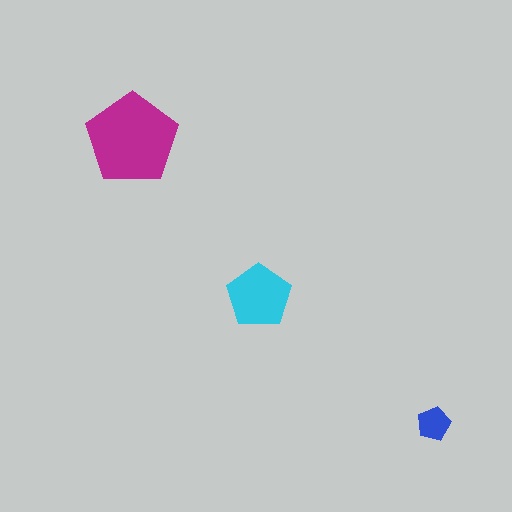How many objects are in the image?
There are 3 objects in the image.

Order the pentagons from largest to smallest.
the magenta one, the cyan one, the blue one.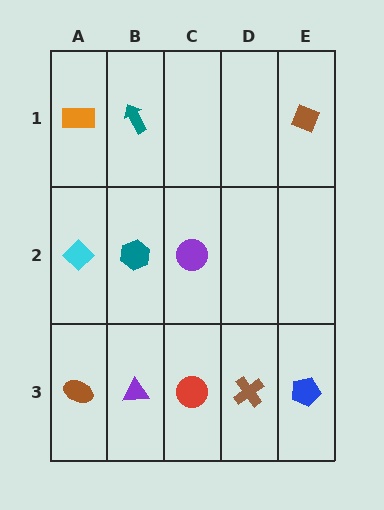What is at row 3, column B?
A purple triangle.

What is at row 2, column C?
A purple circle.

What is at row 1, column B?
A teal arrow.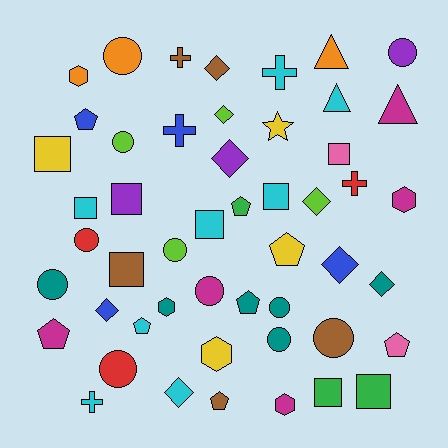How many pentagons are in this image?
There are 8 pentagons.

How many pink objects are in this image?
There are 2 pink objects.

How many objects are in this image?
There are 50 objects.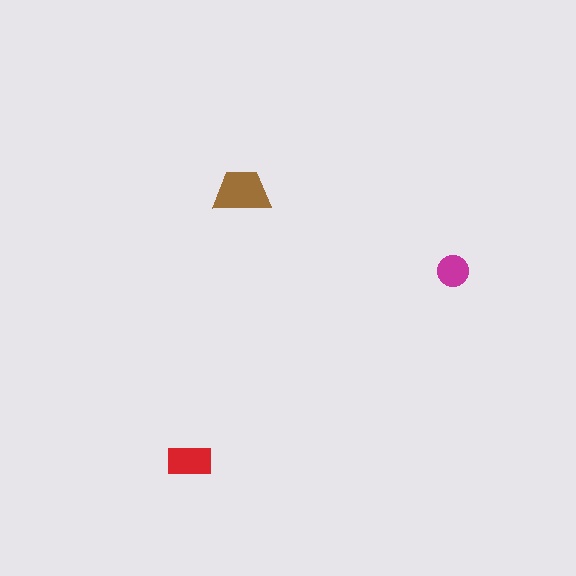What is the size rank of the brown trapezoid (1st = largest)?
1st.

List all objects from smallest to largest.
The magenta circle, the red rectangle, the brown trapezoid.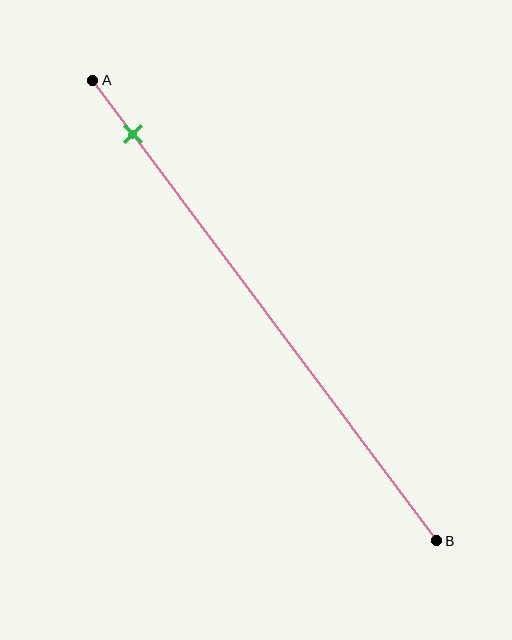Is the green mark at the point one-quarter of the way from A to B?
No, the mark is at about 10% from A, not at the 25% one-quarter point.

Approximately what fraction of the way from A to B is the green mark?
The green mark is approximately 10% of the way from A to B.